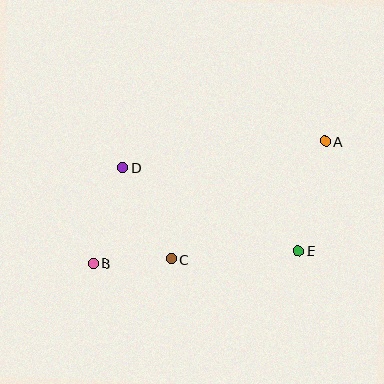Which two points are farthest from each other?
Points A and B are farthest from each other.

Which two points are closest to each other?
Points B and C are closest to each other.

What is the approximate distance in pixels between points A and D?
The distance between A and D is approximately 205 pixels.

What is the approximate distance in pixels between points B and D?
The distance between B and D is approximately 100 pixels.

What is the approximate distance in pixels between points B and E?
The distance between B and E is approximately 206 pixels.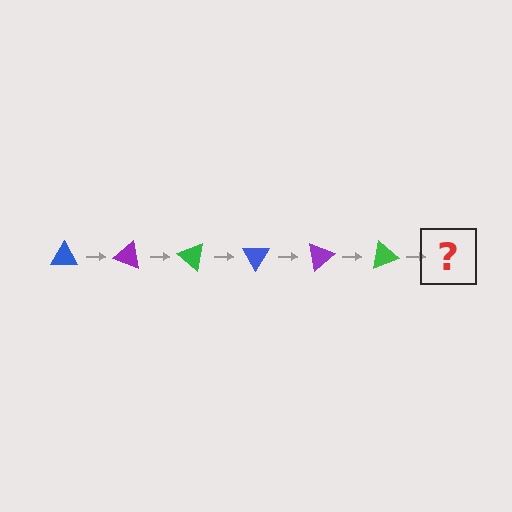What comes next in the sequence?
The next element should be a blue triangle, rotated 120 degrees from the start.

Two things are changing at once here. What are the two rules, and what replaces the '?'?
The two rules are that it rotates 20 degrees each step and the color cycles through blue, purple, and green. The '?' should be a blue triangle, rotated 120 degrees from the start.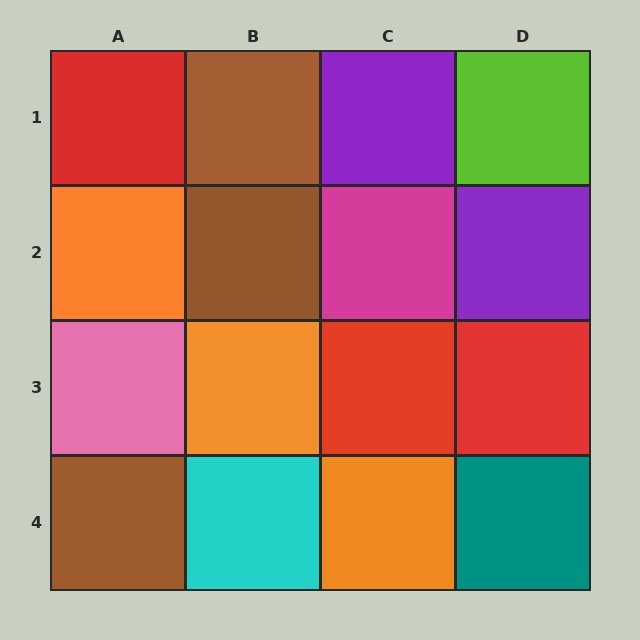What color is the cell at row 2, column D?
Purple.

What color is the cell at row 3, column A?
Pink.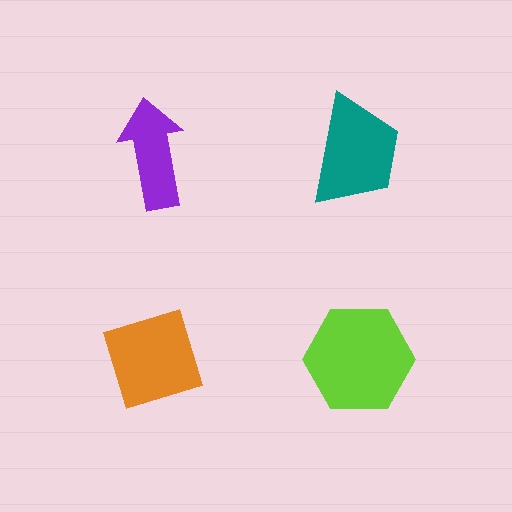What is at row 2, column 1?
An orange diamond.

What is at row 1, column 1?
A purple arrow.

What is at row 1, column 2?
A teal trapezoid.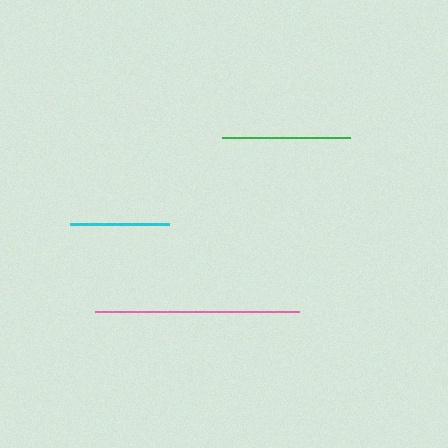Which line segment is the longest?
The pink line is the longest at approximately 205 pixels.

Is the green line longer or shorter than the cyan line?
The green line is longer than the cyan line.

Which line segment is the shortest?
The cyan line is the shortest at approximately 99 pixels.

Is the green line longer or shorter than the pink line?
The pink line is longer than the green line.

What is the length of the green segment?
The green segment is approximately 127 pixels long.